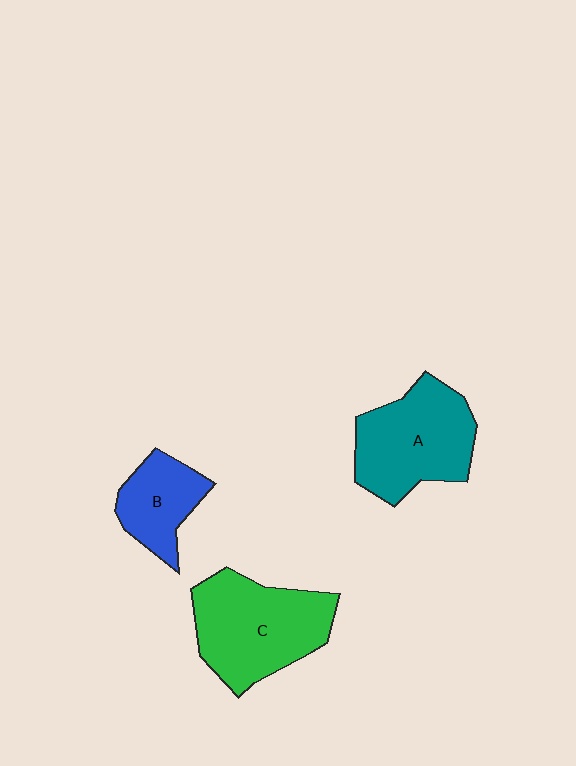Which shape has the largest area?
Shape C (green).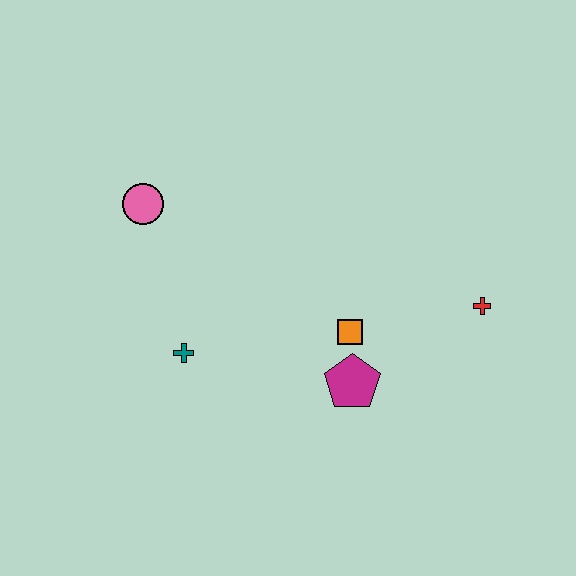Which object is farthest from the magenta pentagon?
The pink circle is farthest from the magenta pentagon.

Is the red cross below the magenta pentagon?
No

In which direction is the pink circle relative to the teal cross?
The pink circle is above the teal cross.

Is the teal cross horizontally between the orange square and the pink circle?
Yes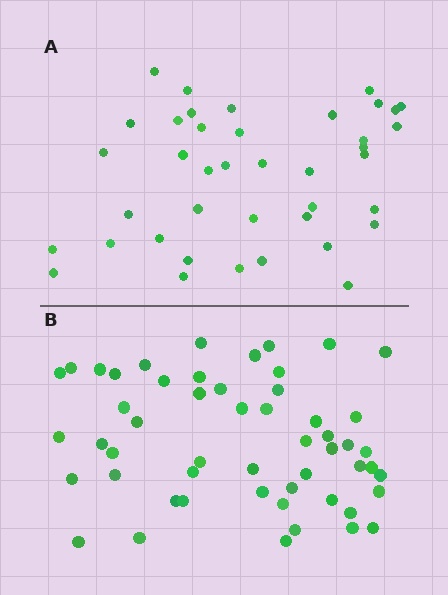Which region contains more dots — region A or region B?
Region B (the bottom region) has more dots.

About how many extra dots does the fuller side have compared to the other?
Region B has approximately 15 more dots than region A.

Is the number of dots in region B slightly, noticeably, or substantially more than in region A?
Region B has noticeably more, but not dramatically so. The ratio is roughly 1.3 to 1.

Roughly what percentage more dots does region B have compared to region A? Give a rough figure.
About 30% more.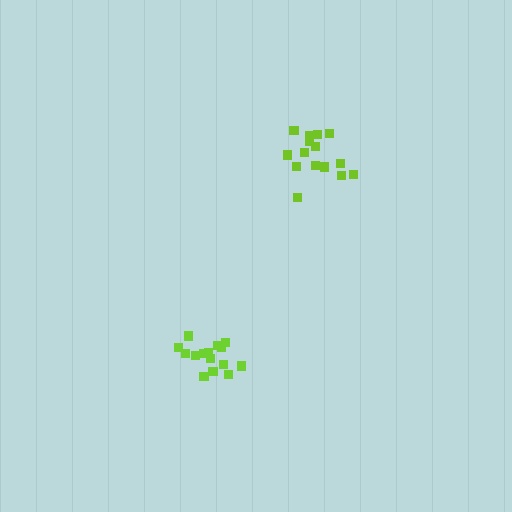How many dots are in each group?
Group 1: 15 dots, Group 2: 15 dots (30 total).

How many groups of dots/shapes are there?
There are 2 groups.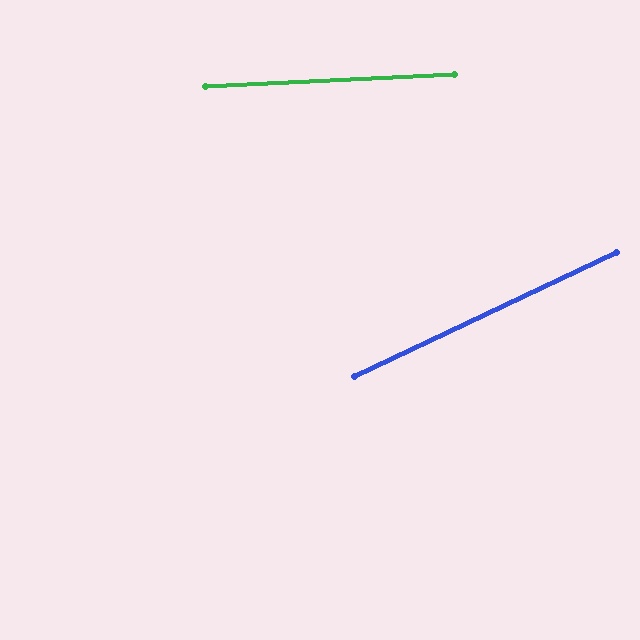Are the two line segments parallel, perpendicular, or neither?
Neither parallel nor perpendicular — they differ by about 23°.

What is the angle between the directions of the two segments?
Approximately 23 degrees.